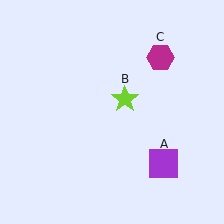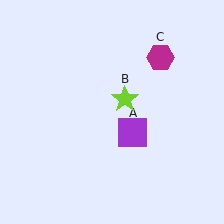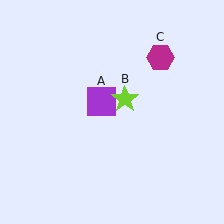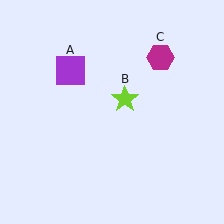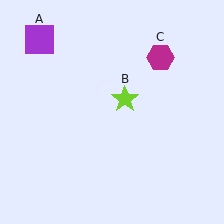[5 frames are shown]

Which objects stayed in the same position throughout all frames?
Lime star (object B) and magenta hexagon (object C) remained stationary.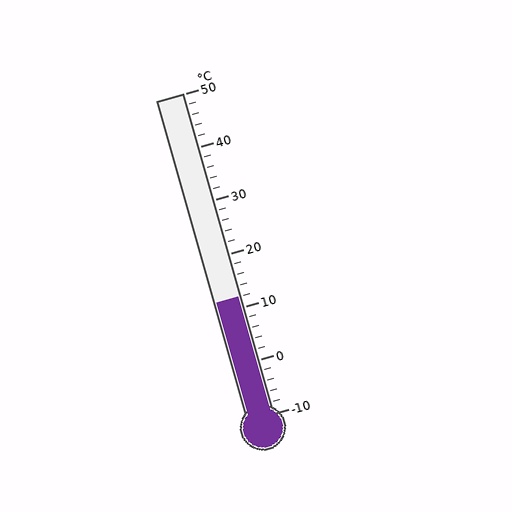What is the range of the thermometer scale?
The thermometer scale ranges from -10°C to 50°C.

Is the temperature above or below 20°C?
The temperature is below 20°C.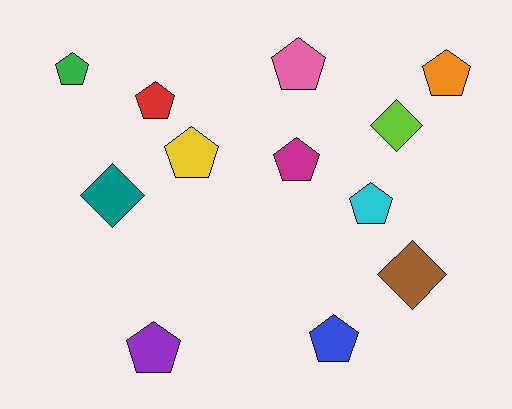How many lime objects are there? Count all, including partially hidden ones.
There is 1 lime object.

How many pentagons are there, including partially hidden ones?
There are 9 pentagons.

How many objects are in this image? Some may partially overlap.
There are 12 objects.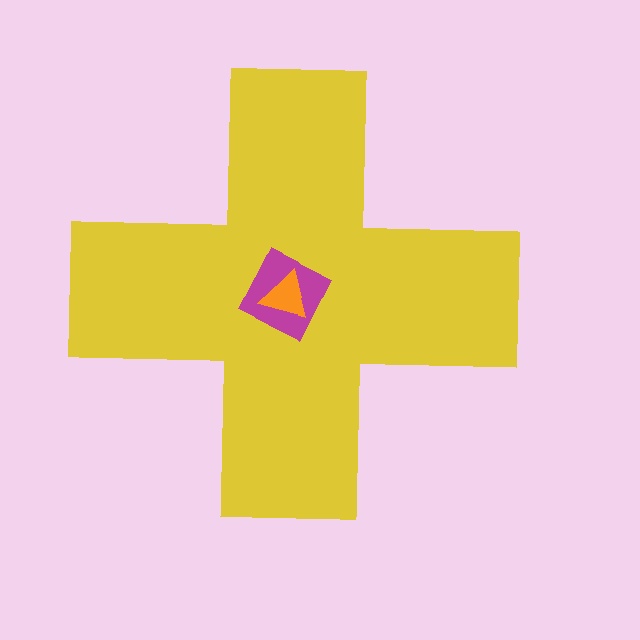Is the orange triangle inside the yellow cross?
Yes.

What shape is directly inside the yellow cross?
The magenta diamond.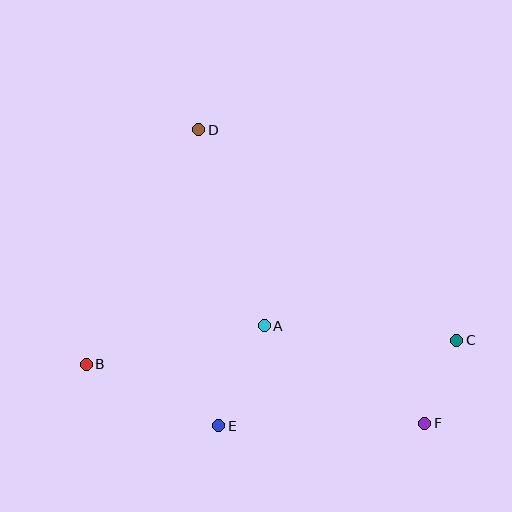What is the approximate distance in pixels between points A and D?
The distance between A and D is approximately 207 pixels.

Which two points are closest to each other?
Points C and F are closest to each other.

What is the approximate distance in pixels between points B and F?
The distance between B and F is approximately 344 pixels.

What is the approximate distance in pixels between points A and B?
The distance between A and B is approximately 182 pixels.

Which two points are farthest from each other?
Points B and C are farthest from each other.